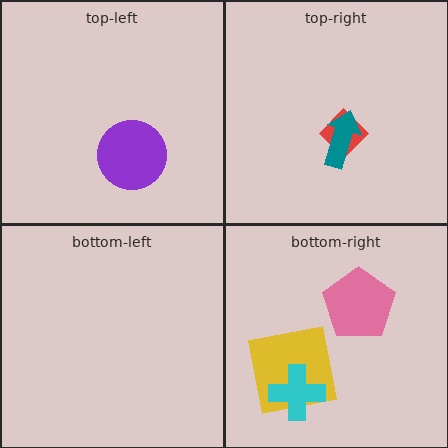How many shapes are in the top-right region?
2.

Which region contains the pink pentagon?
The bottom-right region.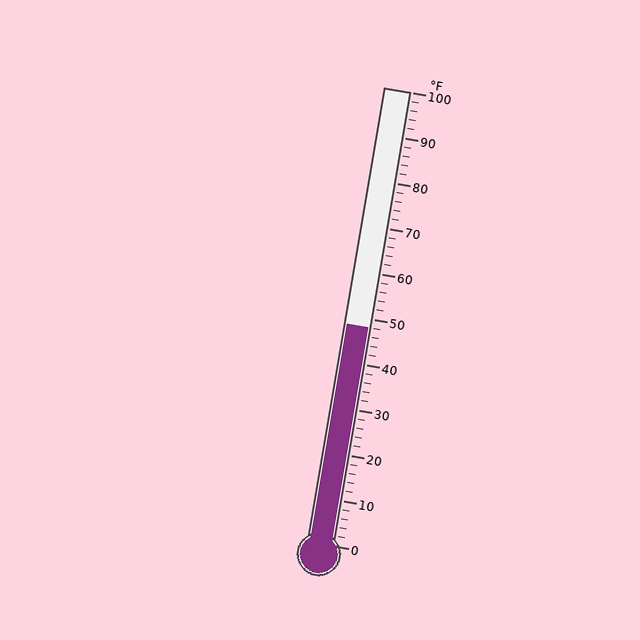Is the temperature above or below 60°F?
The temperature is below 60°F.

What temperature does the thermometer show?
The thermometer shows approximately 48°F.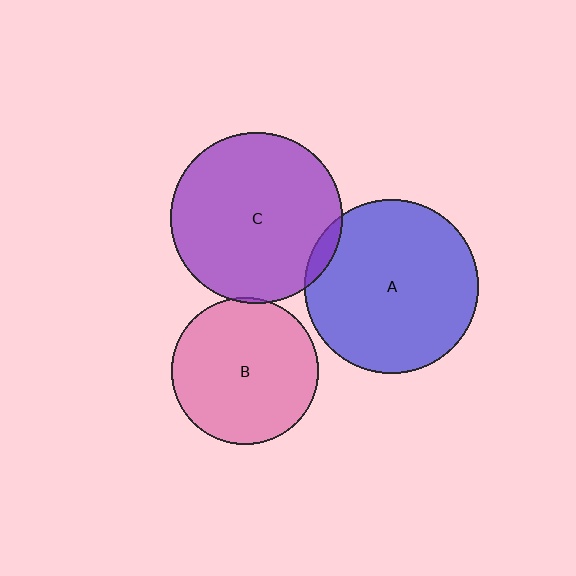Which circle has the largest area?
Circle A (blue).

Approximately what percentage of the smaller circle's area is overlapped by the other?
Approximately 5%.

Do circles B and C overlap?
Yes.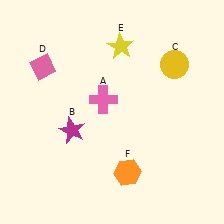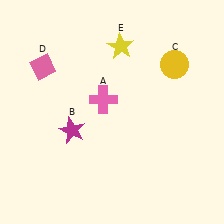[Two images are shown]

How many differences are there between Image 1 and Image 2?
There is 1 difference between the two images.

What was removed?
The orange hexagon (F) was removed in Image 2.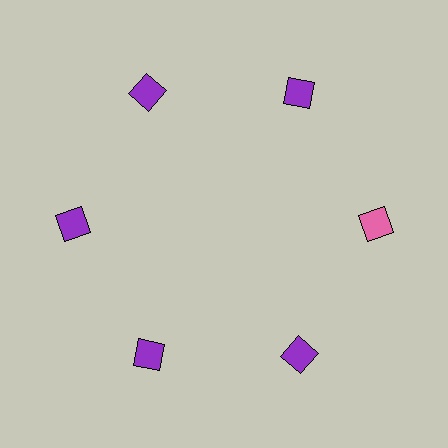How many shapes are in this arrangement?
There are 6 shapes arranged in a ring pattern.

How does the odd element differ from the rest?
It has a different color: pink instead of purple.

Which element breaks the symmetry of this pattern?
The pink square at roughly the 3 o'clock position breaks the symmetry. All other shapes are purple squares.